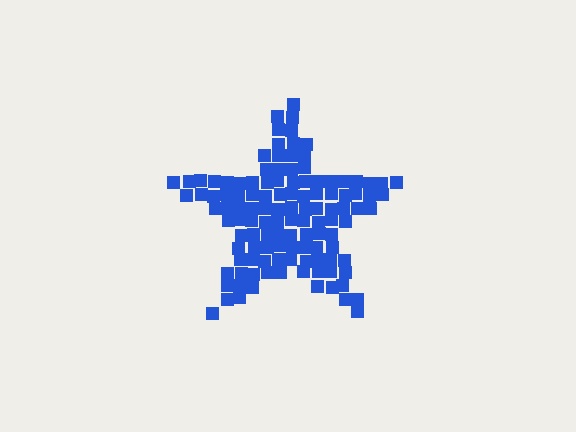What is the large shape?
The large shape is a star.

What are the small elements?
The small elements are squares.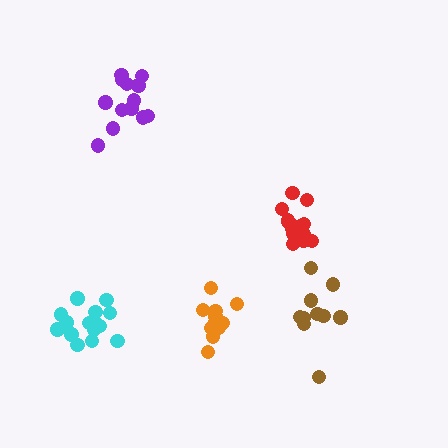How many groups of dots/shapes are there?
There are 5 groups.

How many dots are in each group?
Group 1: 12 dots, Group 2: 10 dots, Group 3: 15 dots, Group 4: 16 dots, Group 5: 13 dots (66 total).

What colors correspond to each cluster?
The clusters are colored: orange, brown, cyan, red, purple.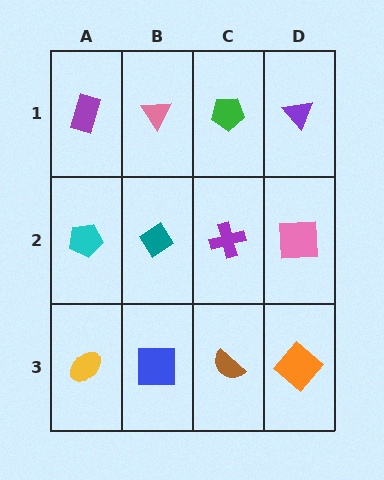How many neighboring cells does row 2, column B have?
4.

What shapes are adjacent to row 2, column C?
A green pentagon (row 1, column C), a brown semicircle (row 3, column C), a teal diamond (row 2, column B), a pink square (row 2, column D).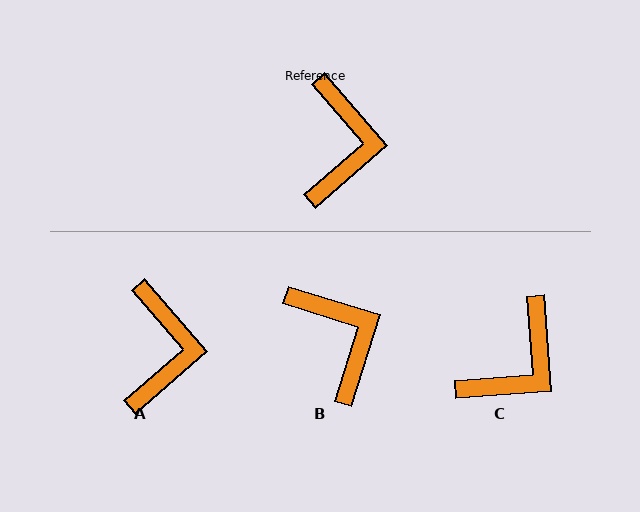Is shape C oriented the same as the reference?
No, it is off by about 37 degrees.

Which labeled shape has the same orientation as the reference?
A.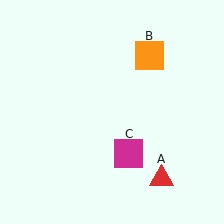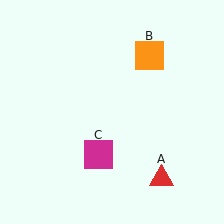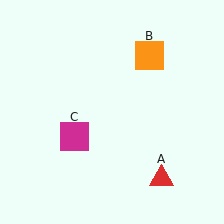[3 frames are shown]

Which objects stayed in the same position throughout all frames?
Red triangle (object A) and orange square (object B) remained stationary.